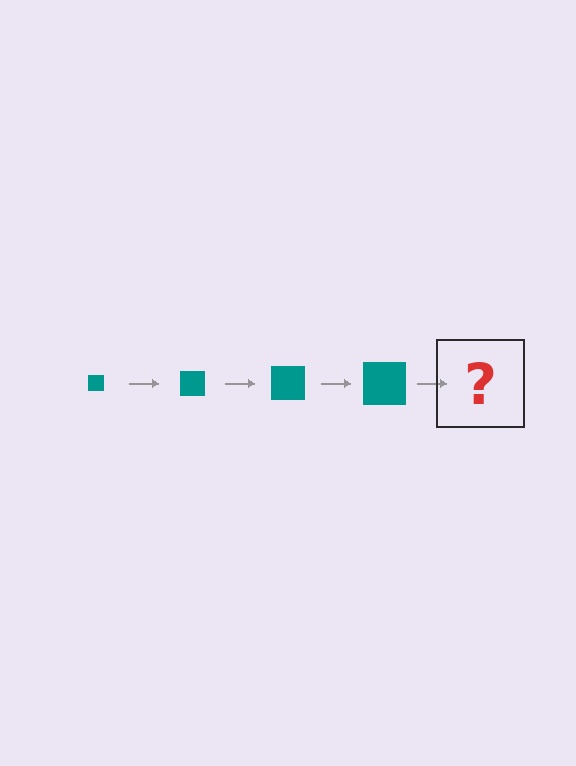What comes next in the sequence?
The next element should be a teal square, larger than the previous one.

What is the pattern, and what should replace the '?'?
The pattern is that the square gets progressively larger each step. The '?' should be a teal square, larger than the previous one.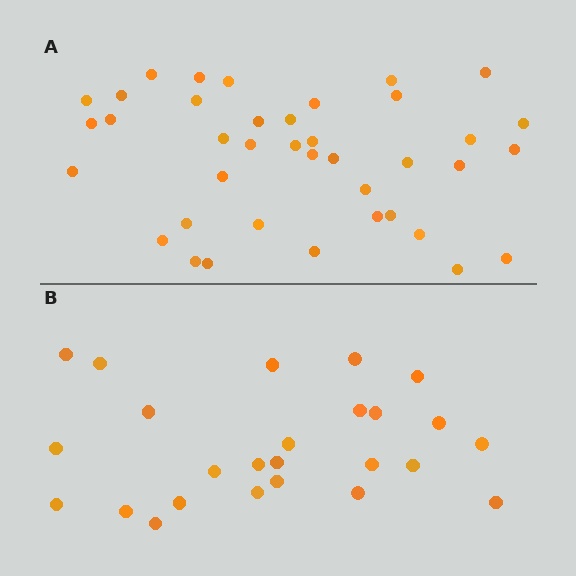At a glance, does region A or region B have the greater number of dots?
Region A (the top region) has more dots.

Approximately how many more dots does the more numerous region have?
Region A has approximately 15 more dots than region B.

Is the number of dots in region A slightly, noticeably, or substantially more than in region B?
Region A has substantially more. The ratio is roughly 1.6 to 1.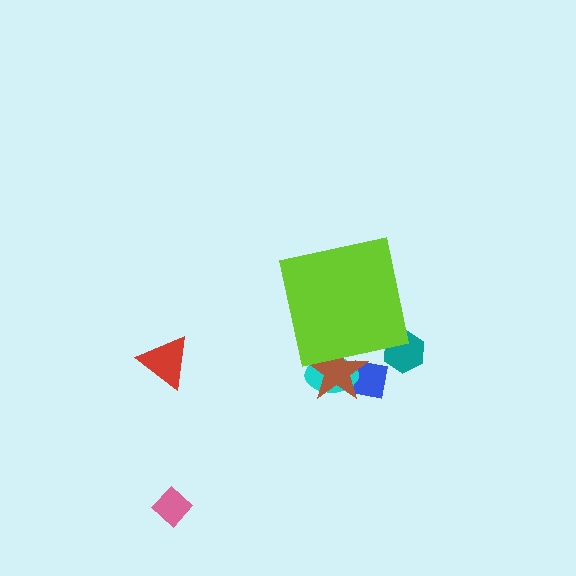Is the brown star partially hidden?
Yes, the brown star is partially hidden behind the lime square.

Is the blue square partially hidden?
Yes, the blue square is partially hidden behind the lime square.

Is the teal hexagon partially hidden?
Yes, the teal hexagon is partially hidden behind the lime square.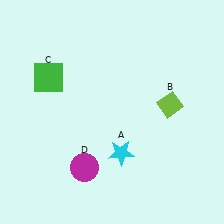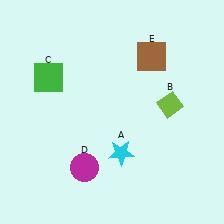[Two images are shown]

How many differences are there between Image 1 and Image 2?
There is 1 difference between the two images.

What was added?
A brown square (E) was added in Image 2.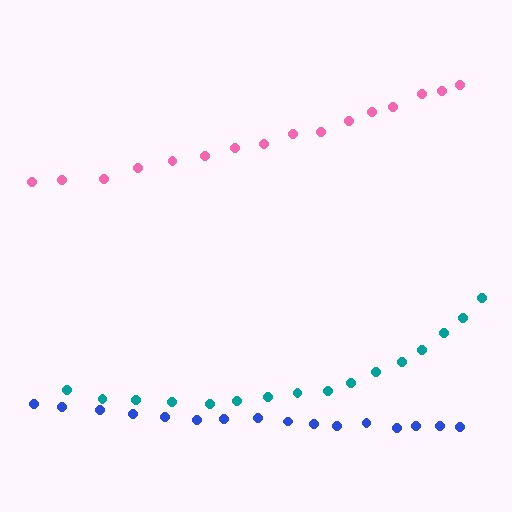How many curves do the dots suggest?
There are 3 distinct paths.